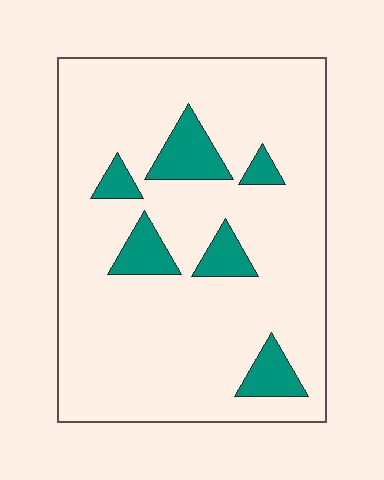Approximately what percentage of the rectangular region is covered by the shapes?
Approximately 15%.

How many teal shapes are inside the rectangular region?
6.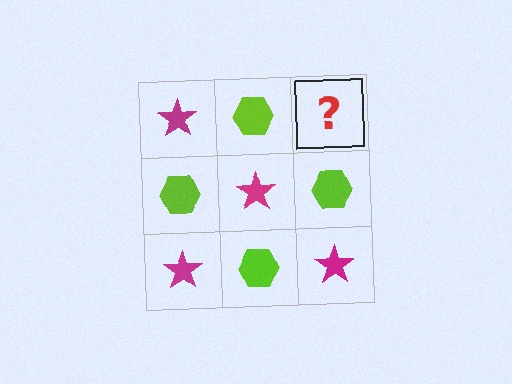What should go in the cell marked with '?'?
The missing cell should contain a magenta star.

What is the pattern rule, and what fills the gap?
The rule is that it alternates magenta star and lime hexagon in a checkerboard pattern. The gap should be filled with a magenta star.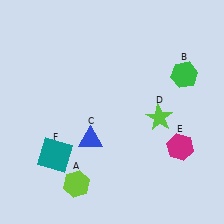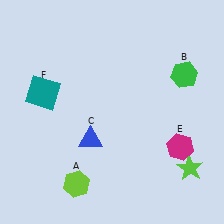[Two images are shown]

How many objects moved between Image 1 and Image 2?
2 objects moved between the two images.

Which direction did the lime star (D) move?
The lime star (D) moved down.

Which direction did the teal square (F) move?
The teal square (F) moved up.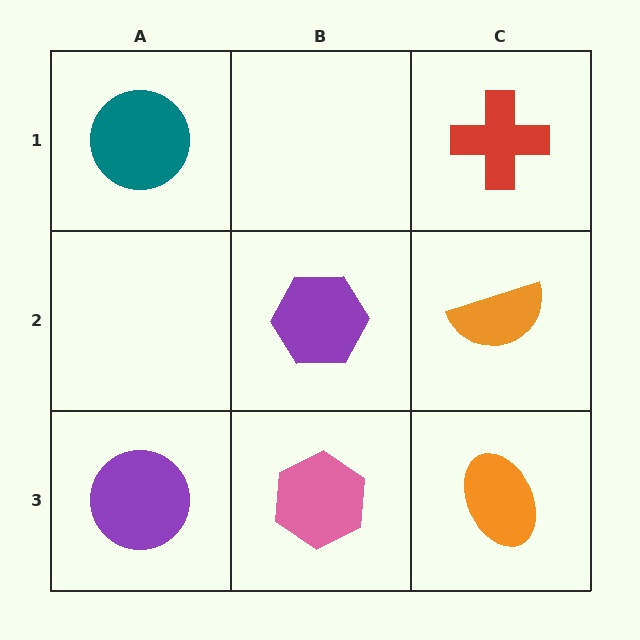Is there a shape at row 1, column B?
No, that cell is empty.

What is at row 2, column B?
A purple hexagon.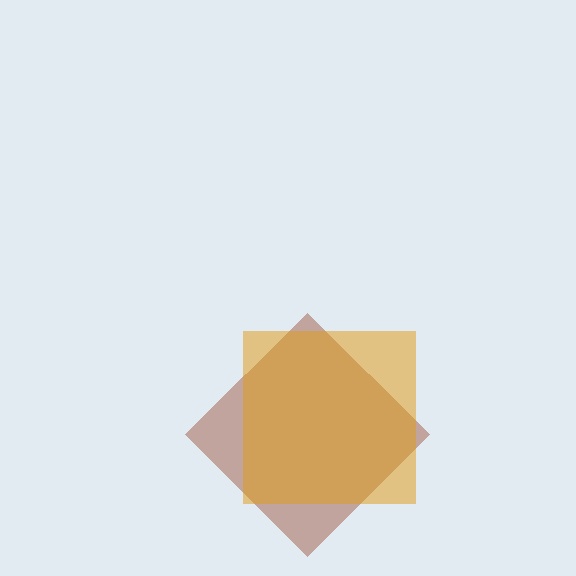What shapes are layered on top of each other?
The layered shapes are: a brown diamond, an orange square.